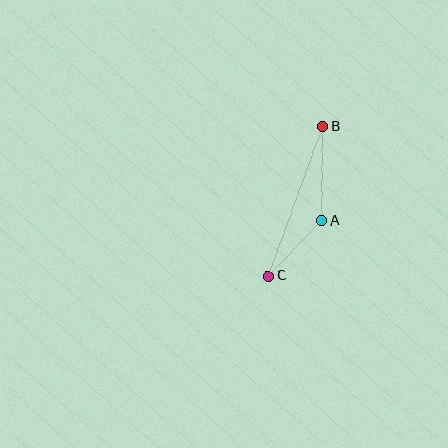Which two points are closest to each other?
Points A and C are closest to each other.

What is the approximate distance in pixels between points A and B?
The distance between A and B is approximately 94 pixels.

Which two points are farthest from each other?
Points B and C are farthest from each other.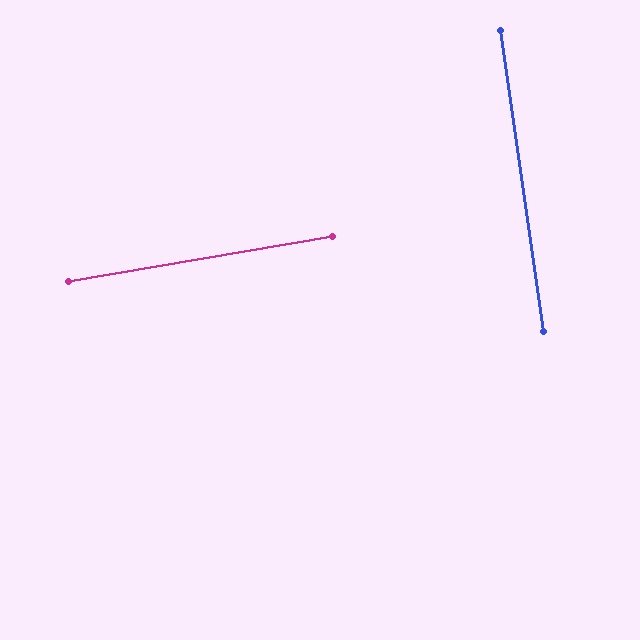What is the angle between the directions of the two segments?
Approximately 89 degrees.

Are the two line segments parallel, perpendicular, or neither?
Perpendicular — they meet at approximately 89°.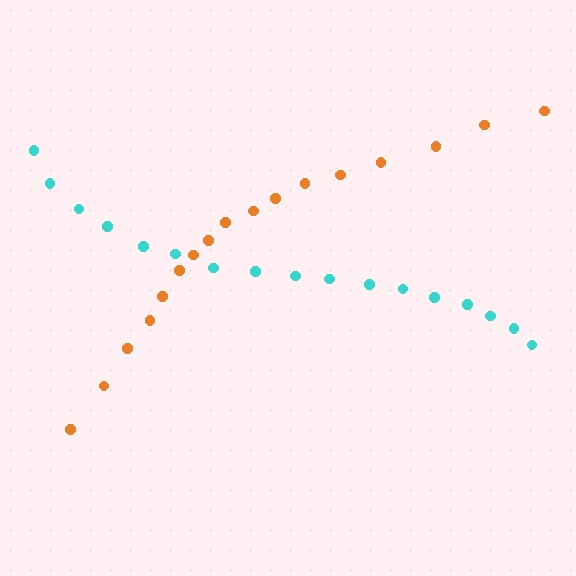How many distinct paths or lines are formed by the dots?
There are 2 distinct paths.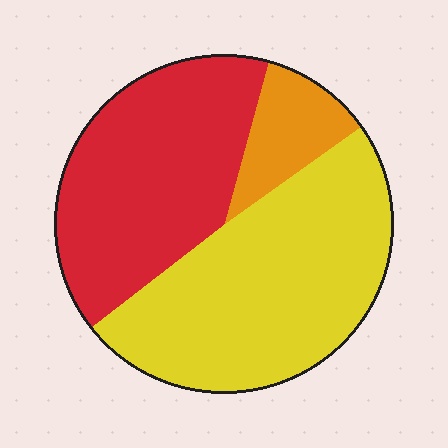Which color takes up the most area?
Yellow, at roughly 50%.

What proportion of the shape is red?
Red covers 40% of the shape.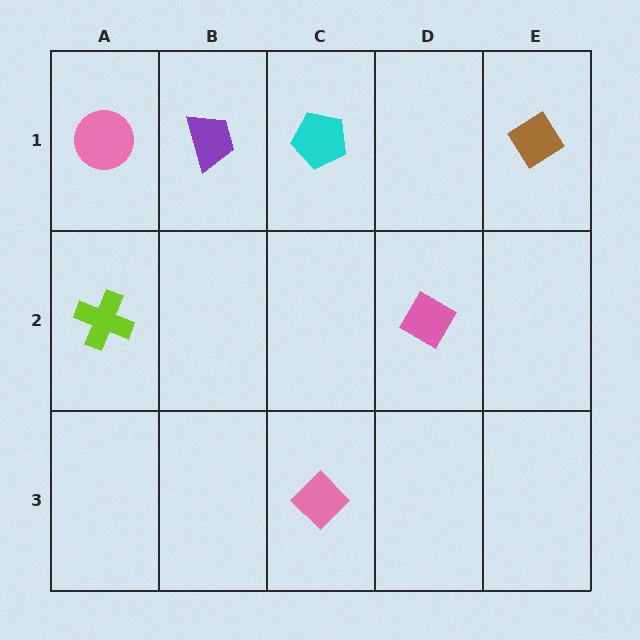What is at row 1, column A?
A pink circle.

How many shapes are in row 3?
1 shape.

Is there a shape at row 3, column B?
No, that cell is empty.